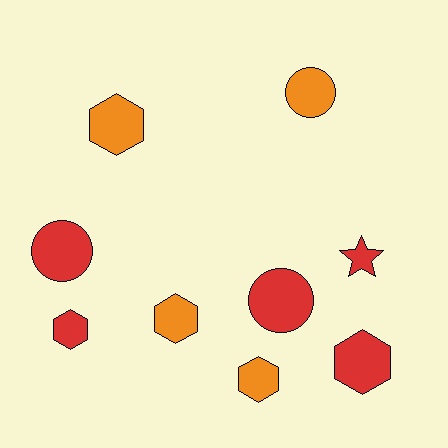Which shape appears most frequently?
Hexagon, with 5 objects.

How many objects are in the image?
There are 9 objects.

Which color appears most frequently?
Red, with 5 objects.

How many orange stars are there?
There are no orange stars.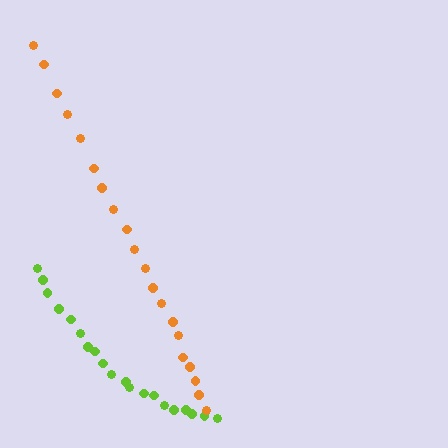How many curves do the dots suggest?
There are 2 distinct paths.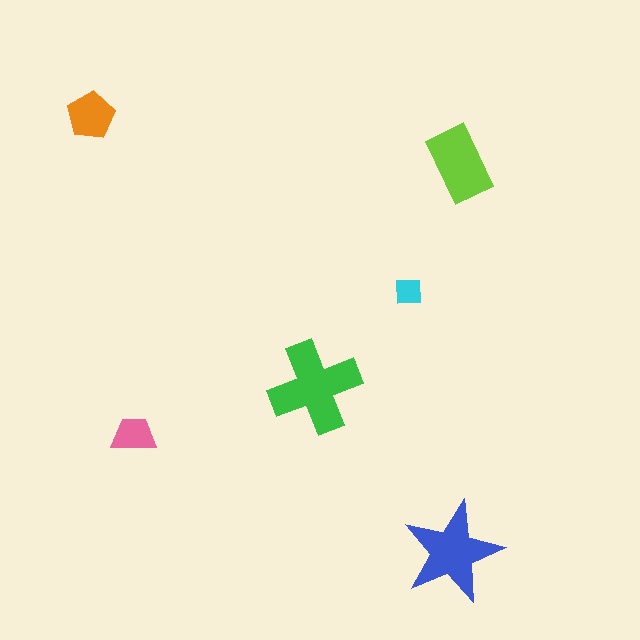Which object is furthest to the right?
The lime rectangle is rightmost.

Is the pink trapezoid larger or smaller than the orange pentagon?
Smaller.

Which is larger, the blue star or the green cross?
The green cross.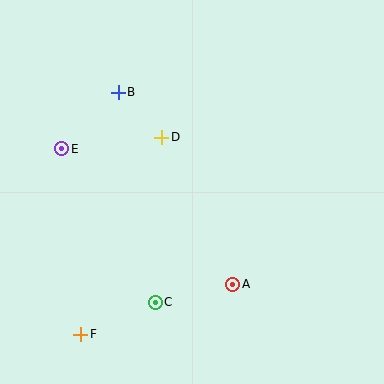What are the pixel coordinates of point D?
Point D is at (162, 137).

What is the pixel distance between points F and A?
The distance between F and A is 160 pixels.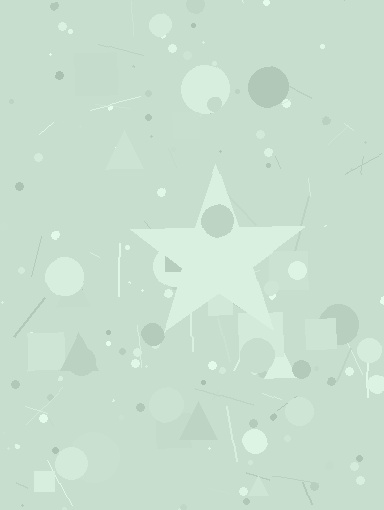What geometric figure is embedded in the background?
A star is embedded in the background.